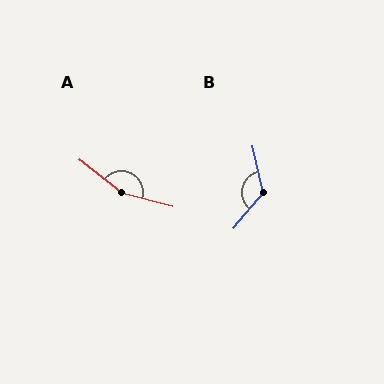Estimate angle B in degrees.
Approximately 128 degrees.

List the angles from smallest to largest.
B (128°), A (156°).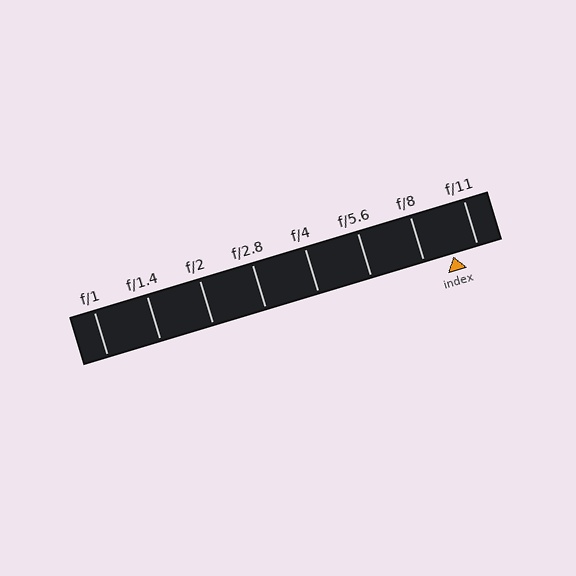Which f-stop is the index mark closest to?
The index mark is closest to f/11.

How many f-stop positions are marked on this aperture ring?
There are 8 f-stop positions marked.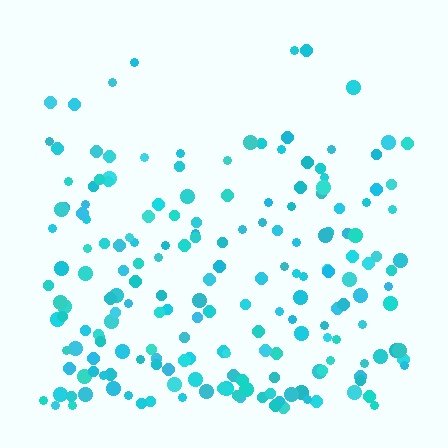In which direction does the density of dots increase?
From top to bottom, with the bottom side densest.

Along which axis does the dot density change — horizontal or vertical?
Vertical.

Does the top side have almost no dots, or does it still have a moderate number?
Still a moderate number, just noticeably fewer than the bottom.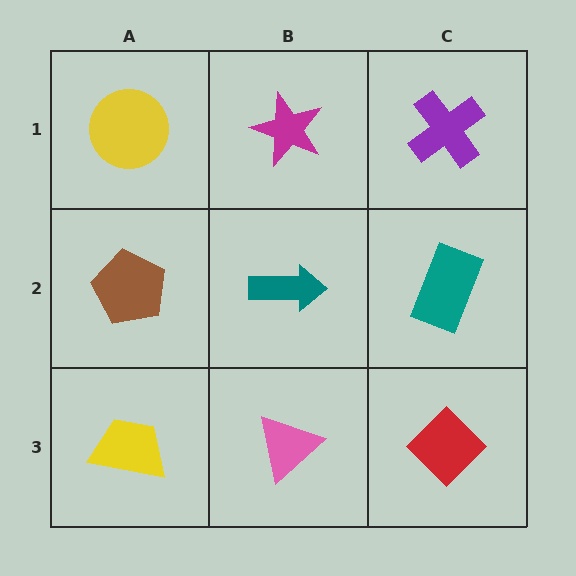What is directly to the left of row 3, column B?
A yellow trapezoid.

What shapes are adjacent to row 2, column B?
A magenta star (row 1, column B), a pink triangle (row 3, column B), a brown pentagon (row 2, column A), a teal rectangle (row 2, column C).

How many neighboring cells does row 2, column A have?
3.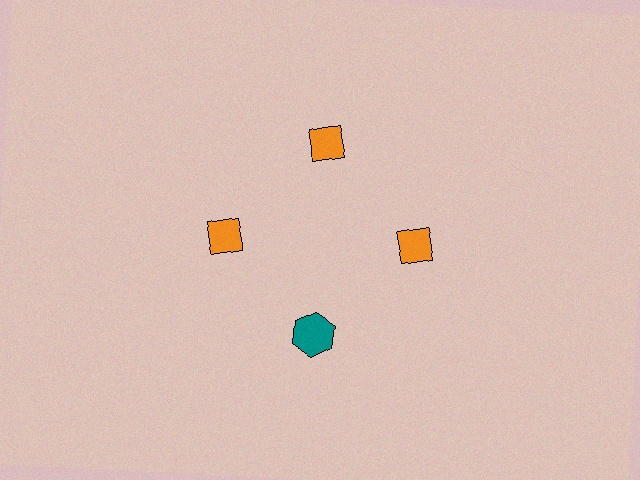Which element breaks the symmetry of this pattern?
The teal hexagon at roughly the 6 o'clock position breaks the symmetry. All other shapes are orange diamonds.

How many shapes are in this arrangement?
There are 4 shapes arranged in a ring pattern.